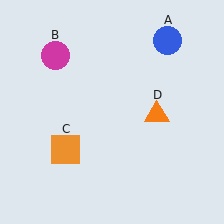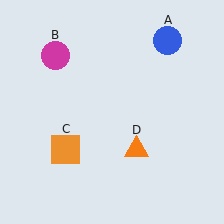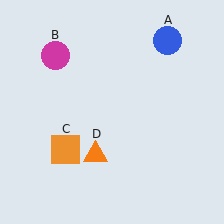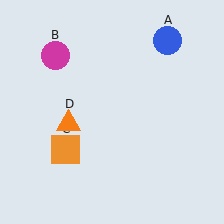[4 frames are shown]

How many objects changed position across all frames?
1 object changed position: orange triangle (object D).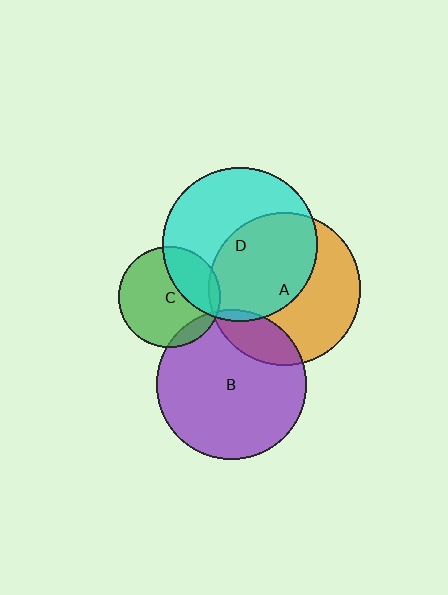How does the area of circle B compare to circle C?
Approximately 2.2 times.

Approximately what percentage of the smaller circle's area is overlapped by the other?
Approximately 30%.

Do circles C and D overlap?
Yes.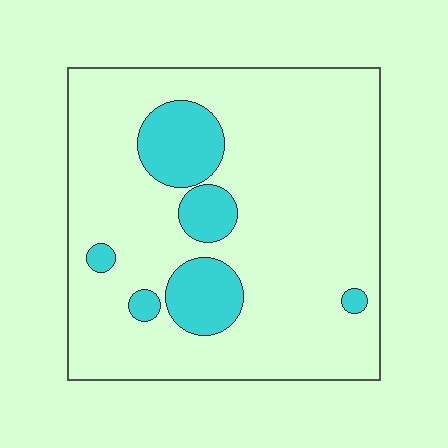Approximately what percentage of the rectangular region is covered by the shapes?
Approximately 15%.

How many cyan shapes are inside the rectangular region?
6.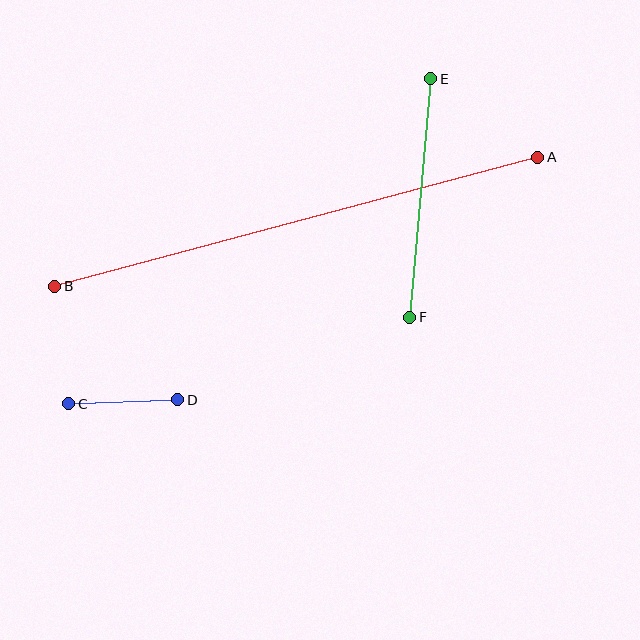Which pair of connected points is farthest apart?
Points A and B are farthest apart.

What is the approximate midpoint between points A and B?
The midpoint is at approximately (296, 222) pixels.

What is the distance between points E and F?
The distance is approximately 239 pixels.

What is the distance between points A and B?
The distance is approximately 500 pixels.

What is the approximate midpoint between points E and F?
The midpoint is at approximately (420, 198) pixels.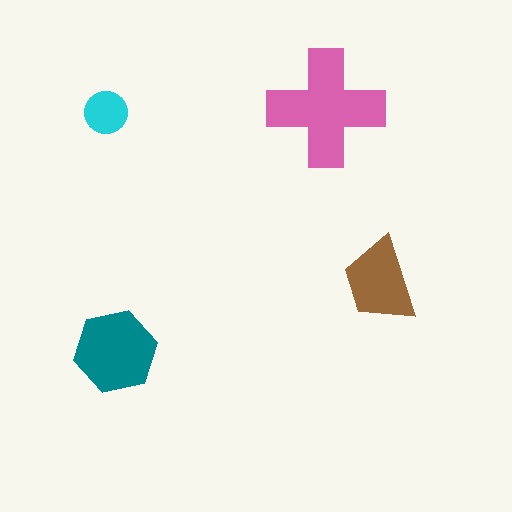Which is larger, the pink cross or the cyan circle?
The pink cross.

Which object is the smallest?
The cyan circle.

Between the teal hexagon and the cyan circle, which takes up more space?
The teal hexagon.